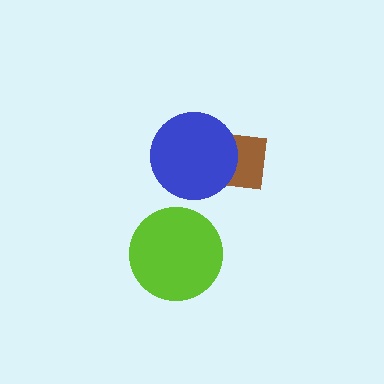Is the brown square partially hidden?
Yes, it is partially covered by another shape.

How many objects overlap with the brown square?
1 object overlaps with the brown square.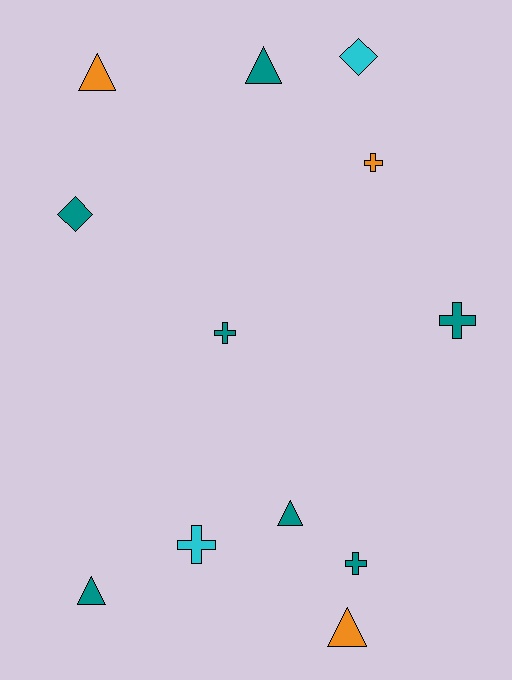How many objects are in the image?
There are 12 objects.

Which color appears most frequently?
Teal, with 7 objects.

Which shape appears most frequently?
Triangle, with 5 objects.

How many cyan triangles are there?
There are no cyan triangles.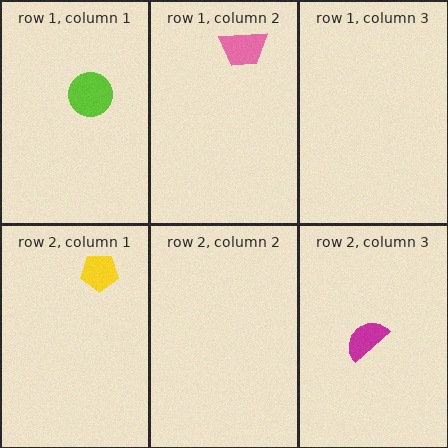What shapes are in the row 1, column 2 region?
The pink trapezoid.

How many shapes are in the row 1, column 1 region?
1.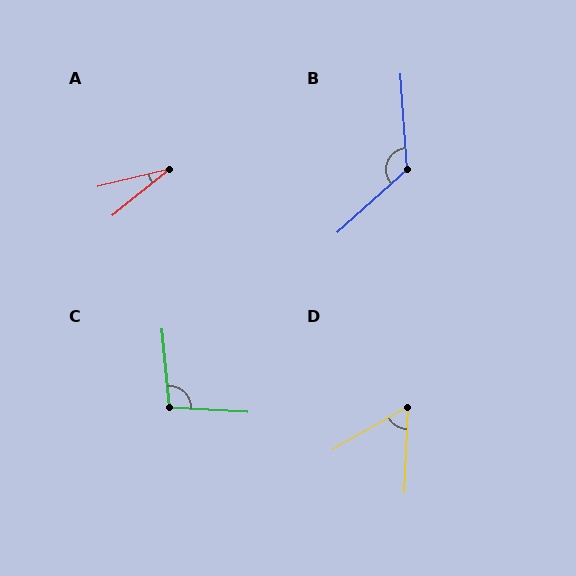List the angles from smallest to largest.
A (25°), D (58°), C (98°), B (128°).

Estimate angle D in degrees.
Approximately 58 degrees.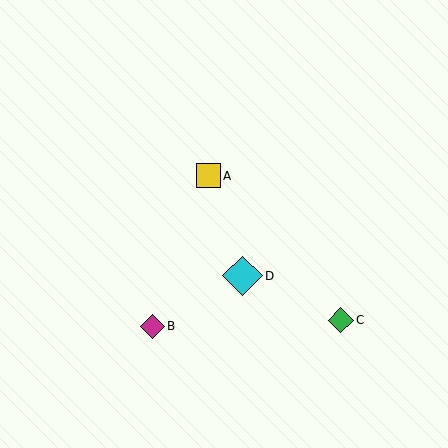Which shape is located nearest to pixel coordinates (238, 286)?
The cyan diamond (labeled D) at (242, 276) is nearest to that location.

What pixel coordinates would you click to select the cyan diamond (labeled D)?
Click at (242, 276) to select the cyan diamond D.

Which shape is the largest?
The cyan diamond (labeled D) is the largest.